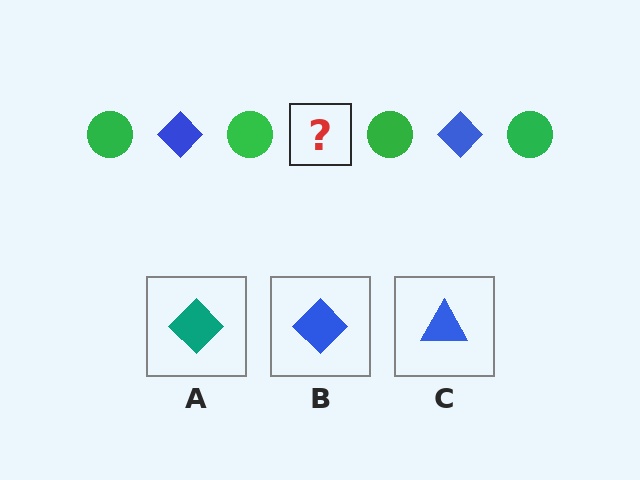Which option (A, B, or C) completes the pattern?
B.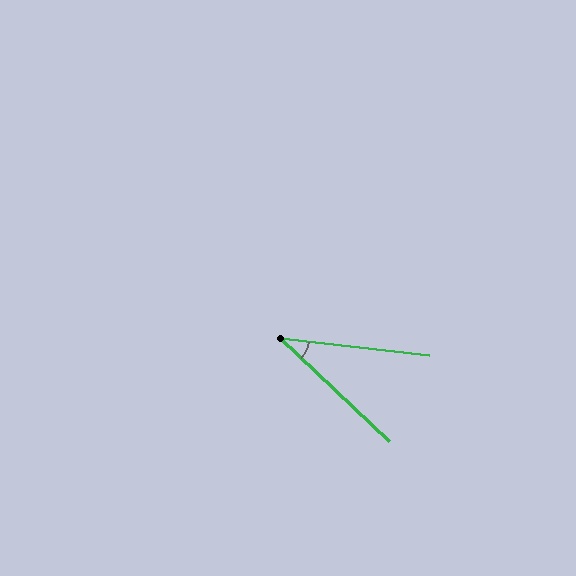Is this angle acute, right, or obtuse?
It is acute.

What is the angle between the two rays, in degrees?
Approximately 37 degrees.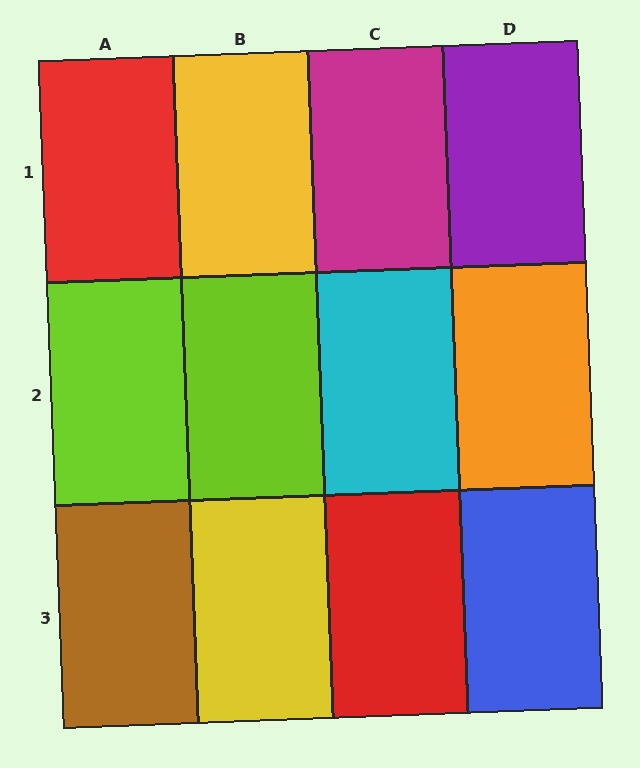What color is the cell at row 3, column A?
Brown.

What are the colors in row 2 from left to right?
Lime, lime, cyan, orange.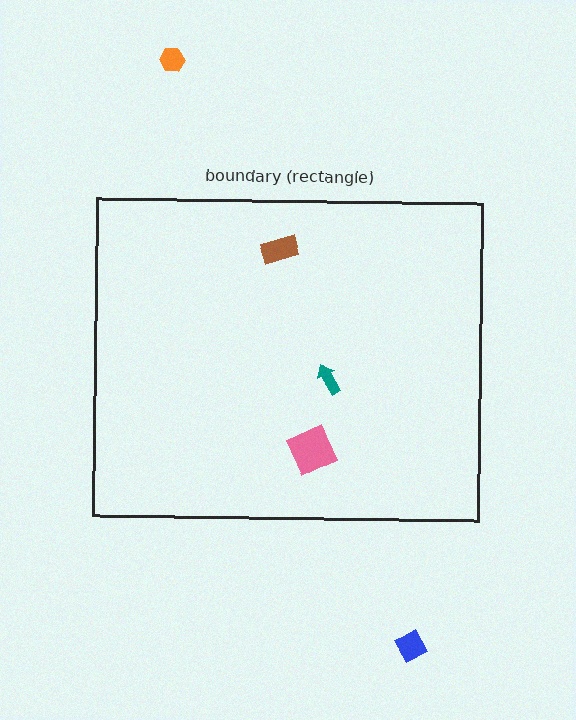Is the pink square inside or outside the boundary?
Inside.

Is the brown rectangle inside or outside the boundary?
Inside.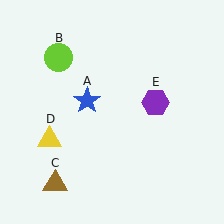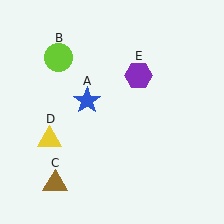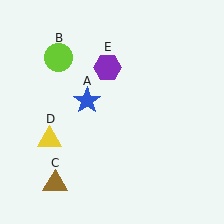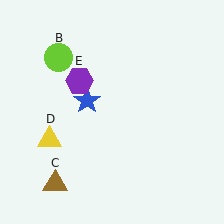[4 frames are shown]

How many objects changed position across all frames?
1 object changed position: purple hexagon (object E).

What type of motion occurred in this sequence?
The purple hexagon (object E) rotated counterclockwise around the center of the scene.